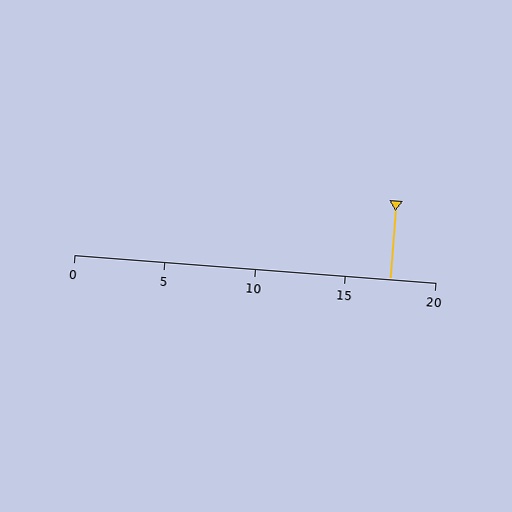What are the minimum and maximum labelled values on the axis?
The axis runs from 0 to 20.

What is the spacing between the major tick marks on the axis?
The major ticks are spaced 5 apart.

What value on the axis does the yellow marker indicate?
The marker indicates approximately 17.5.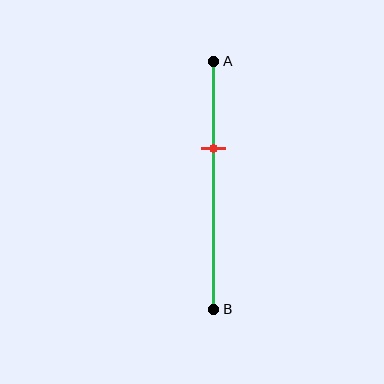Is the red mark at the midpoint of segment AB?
No, the mark is at about 35% from A, not at the 50% midpoint.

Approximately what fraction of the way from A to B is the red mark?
The red mark is approximately 35% of the way from A to B.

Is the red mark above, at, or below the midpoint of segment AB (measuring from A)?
The red mark is above the midpoint of segment AB.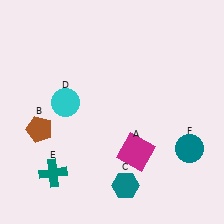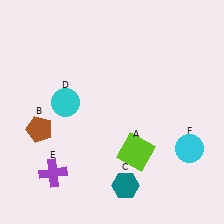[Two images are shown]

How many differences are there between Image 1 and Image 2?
There are 3 differences between the two images.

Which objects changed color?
A changed from magenta to lime. E changed from teal to purple. F changed from teal to cyan.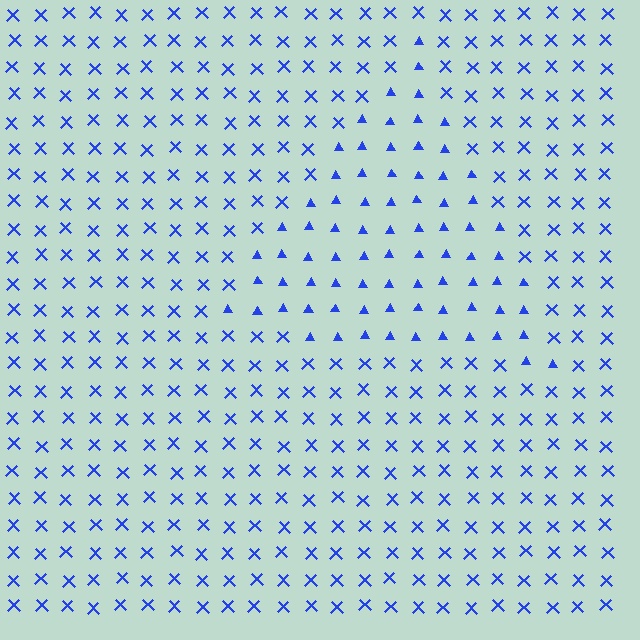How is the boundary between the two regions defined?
The boundary is defined by a change in element shape: triangles inside vs. X marks outside. All elements share the same color and spacing.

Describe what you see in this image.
The image is filled with small blue elements arranged in a uniform grid. A triangle-shaped region contains triangles, while the surrounding area contains X marks. The boundary is defined purely by the change in element shape.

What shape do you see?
I see a triangle.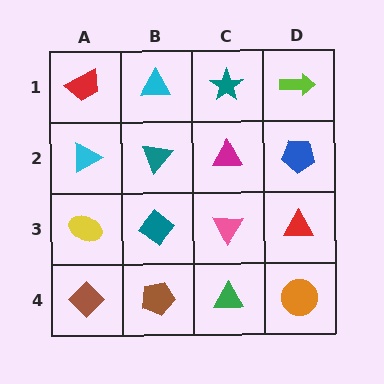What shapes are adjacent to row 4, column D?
A red triangle (row 3, column D), a green triangle (row 4, column C).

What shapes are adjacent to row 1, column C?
A magenta triangle (row 2, column C), a cyan triangle (row 1, column B), a lime arrow (row 1, column D).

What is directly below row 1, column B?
A teal triangle.